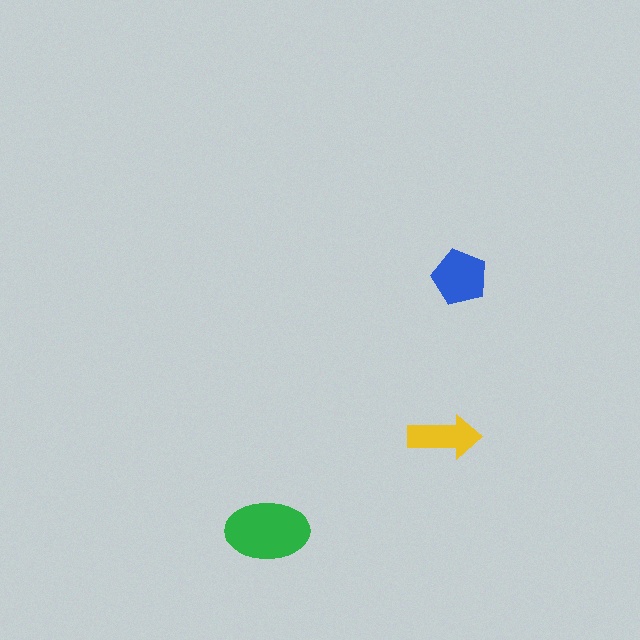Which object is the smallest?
The yellow arrow.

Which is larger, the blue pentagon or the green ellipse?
The green ellipse.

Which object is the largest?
The green ellipse.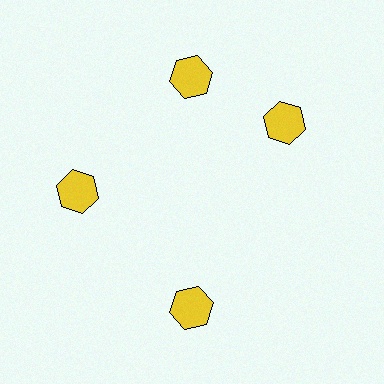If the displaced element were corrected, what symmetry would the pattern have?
It would have 4-fold rotational symmetry — the pattern would map onto itself every 90 degrees.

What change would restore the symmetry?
The symmetry would be restored by rotating it back into even spacing with its neighbors so that all 4 hexagons sit at equal angles and equal distance from the center.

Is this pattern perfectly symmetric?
No. The 4 yellow hexagons are arranged in a ring, but one element near the 3 o'clock position is rotated out of alignment along the ring, breaking the 4-fold rotational symmetry.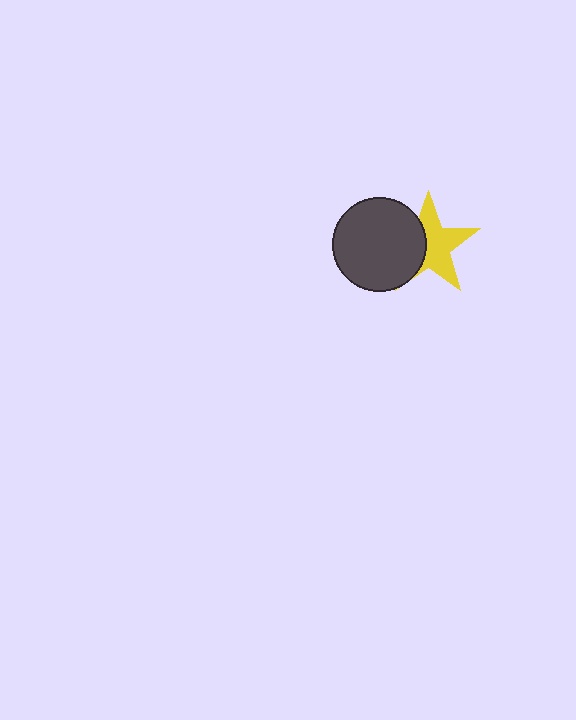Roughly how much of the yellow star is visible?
About half of it is visible (roughly 60%).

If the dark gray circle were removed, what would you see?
You would see the complete yellow star.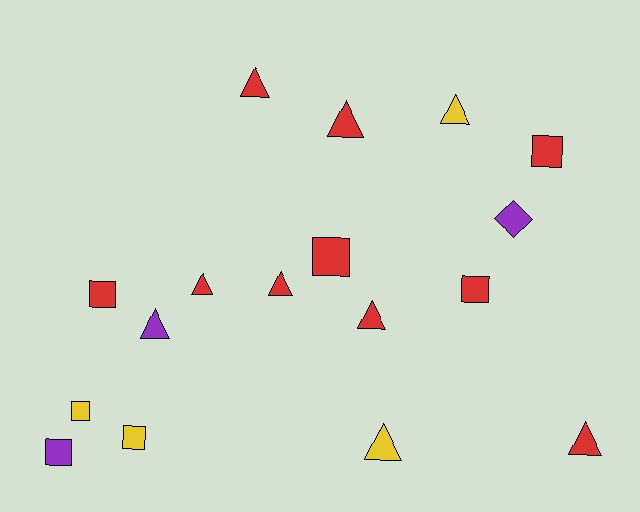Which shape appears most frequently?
Triangle, with 9 objects.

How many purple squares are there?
There is 1 purple square.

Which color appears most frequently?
Red, with 10 objects.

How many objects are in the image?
There are 17 objects.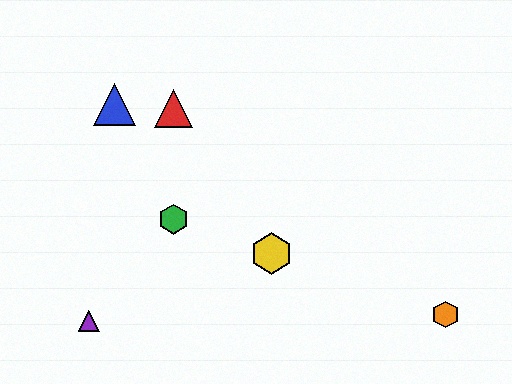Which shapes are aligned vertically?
The red triangle, the green hexagon are aligned vertically.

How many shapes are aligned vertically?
2 shapes (the red triangle, the green hexagon) are aligned vertically.